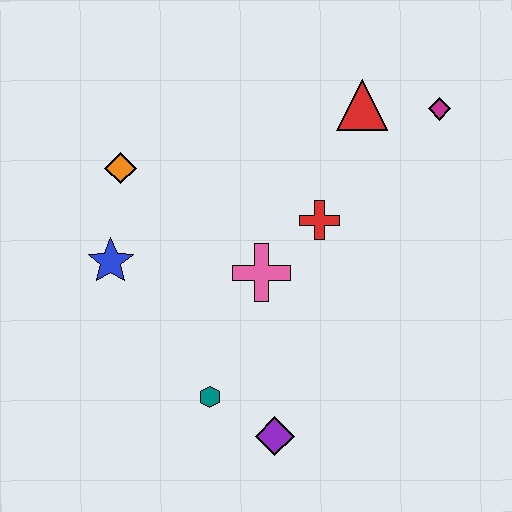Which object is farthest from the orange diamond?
The magenta diamond is farthest from the orange diamond.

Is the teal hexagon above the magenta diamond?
No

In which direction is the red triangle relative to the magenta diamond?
The red triangle is to the left of the magenta diamond.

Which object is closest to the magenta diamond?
The red triangle is closest to the magenta diamond.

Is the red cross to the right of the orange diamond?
Yes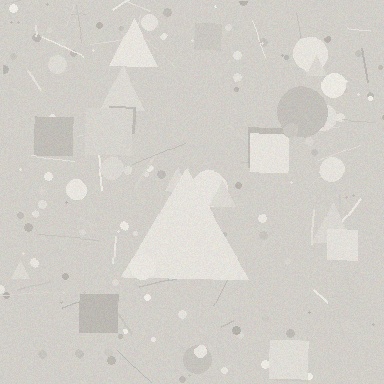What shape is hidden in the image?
A triangle is hidden in the image.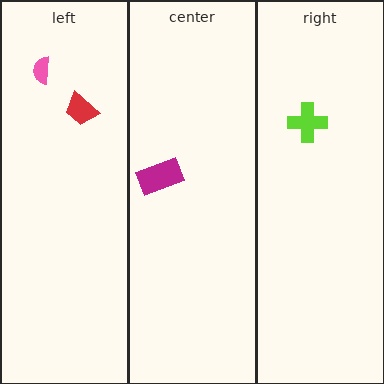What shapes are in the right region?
The lime cross.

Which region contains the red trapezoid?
The left region.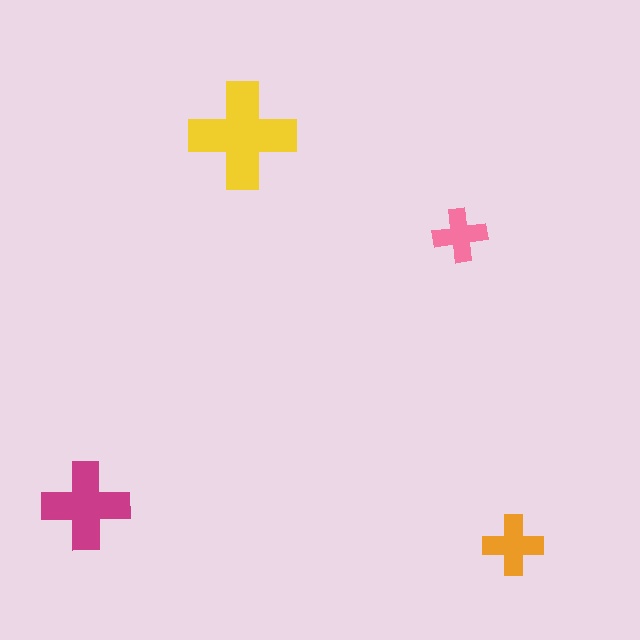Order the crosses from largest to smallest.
the yellow one, the magenta one, the orange one, the pink one.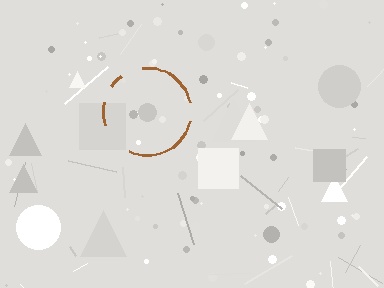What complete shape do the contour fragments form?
The contour fragments form a circle.